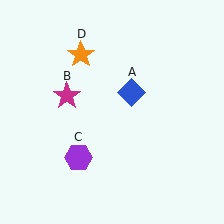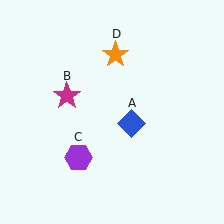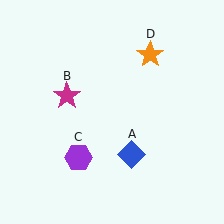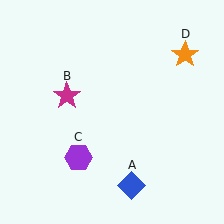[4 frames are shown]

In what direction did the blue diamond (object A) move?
The blue diamond (object A) moved down.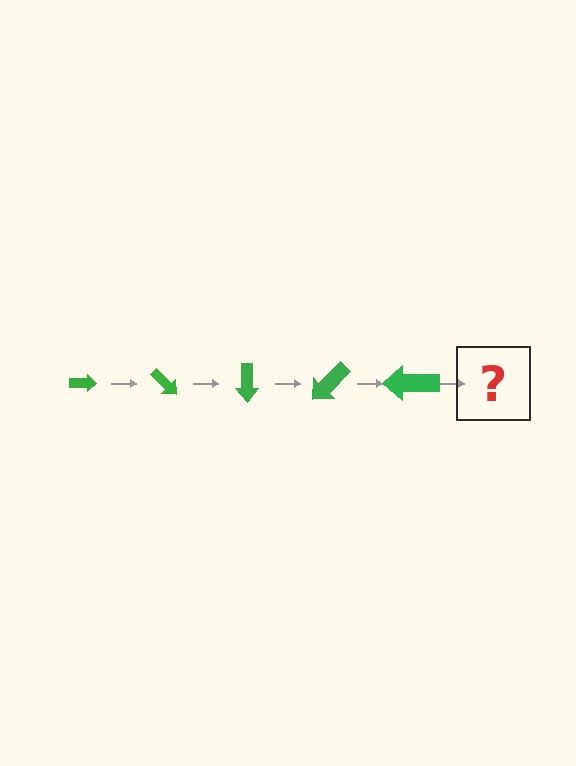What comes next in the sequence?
The next element should be an arrow, larger than the previous one and rotated 225 degrees from the start.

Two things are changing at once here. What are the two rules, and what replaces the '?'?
The two rules are that the arrow grows larger each step and it rotates 45 degrees each step. The '?' should be an arrow, larger than the previous one and rotated 225 degrees from the start.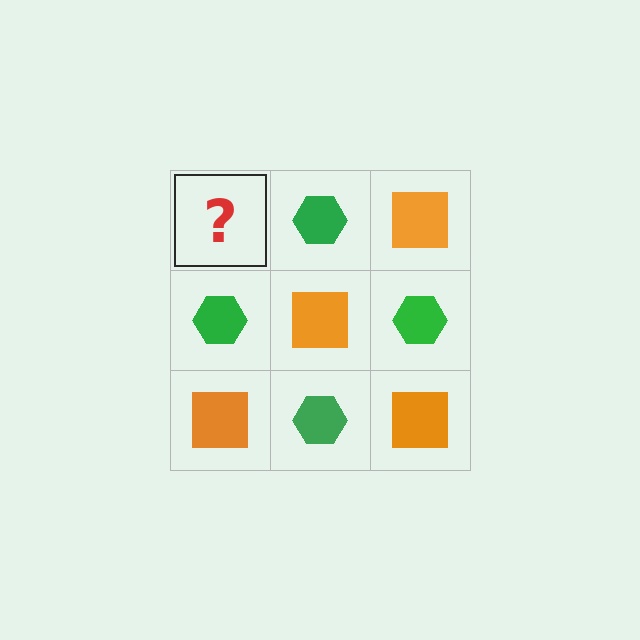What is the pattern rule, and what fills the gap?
The rule is that it alternates orange square and green hexagon in a checkerboard pattern. The gap should be filled with an orange square.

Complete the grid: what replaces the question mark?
The question mark should be replaced with an orange square.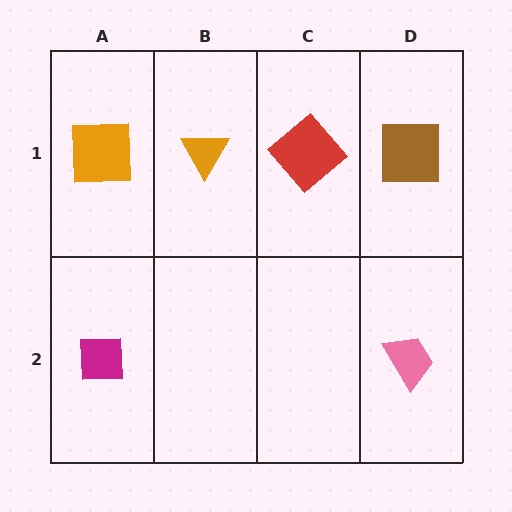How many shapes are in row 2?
2 shapes.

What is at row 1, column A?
An orange square.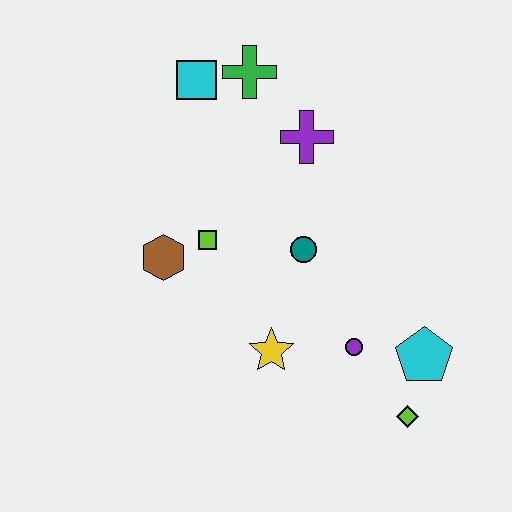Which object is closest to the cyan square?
The green cross is closest to the cyan square.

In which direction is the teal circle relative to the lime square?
The teal circle is to the right of the lime square.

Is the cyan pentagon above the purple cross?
No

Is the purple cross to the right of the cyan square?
Yes